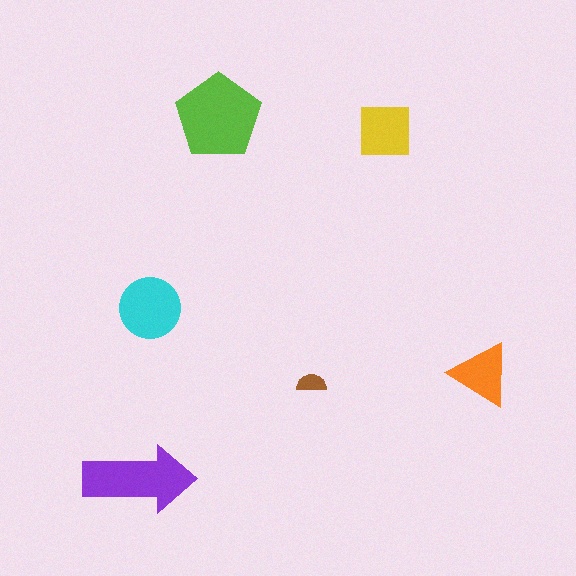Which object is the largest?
The lime pentagon.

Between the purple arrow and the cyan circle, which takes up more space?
The purple arrow.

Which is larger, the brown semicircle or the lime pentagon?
The lime pentagon.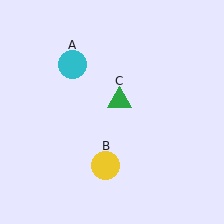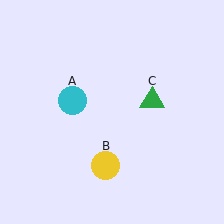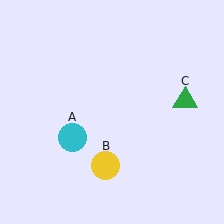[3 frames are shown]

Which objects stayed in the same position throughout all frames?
Yellow circle (object B) remained stationary.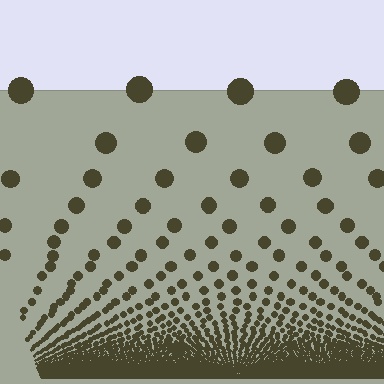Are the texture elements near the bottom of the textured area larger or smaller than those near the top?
Smaller. The gradient is inverted — elements near the bottom are smaller and denser.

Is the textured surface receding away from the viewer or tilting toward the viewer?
The surface appears to tilt toward the viewer. Texture elements get larger and sparser toward the top.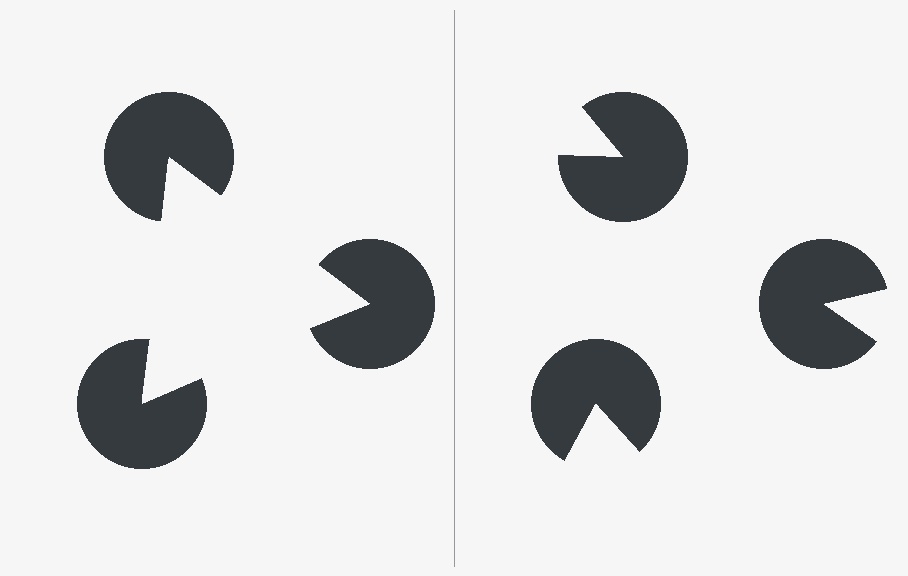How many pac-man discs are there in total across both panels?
6 — 3 on each side.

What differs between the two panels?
The pac-man discs are positioned identically on both sides; only the wedge orientations differ. On the left they align to a triangle; on the right they are misaligned.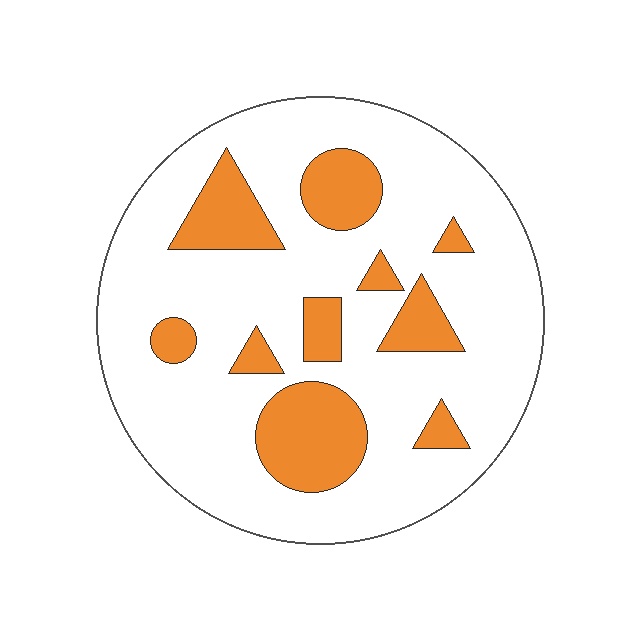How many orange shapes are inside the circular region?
10.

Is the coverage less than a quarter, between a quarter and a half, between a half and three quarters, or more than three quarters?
Less than a quarter.